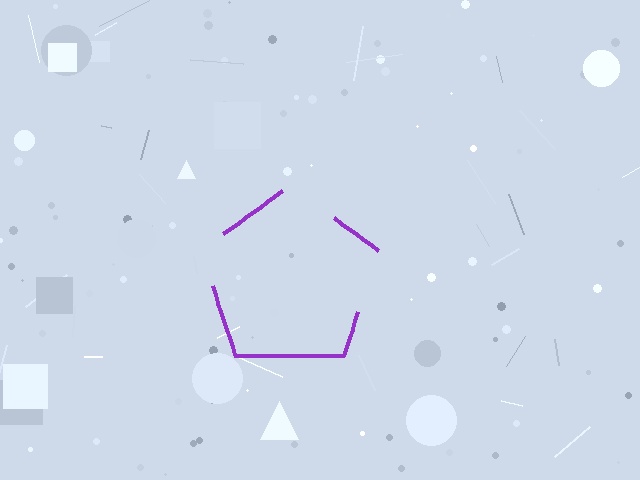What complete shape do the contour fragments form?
The contour fragments form a pentagon.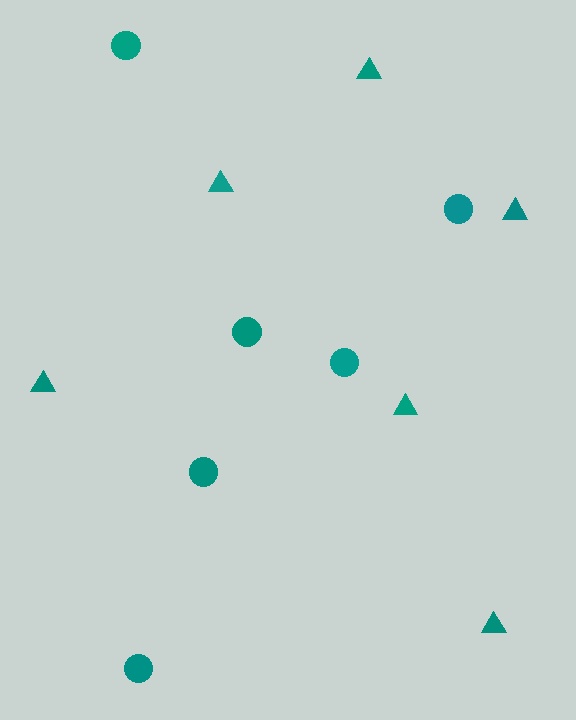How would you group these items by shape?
There are 2 groups: one group of circles (6) and one group of triangles (6).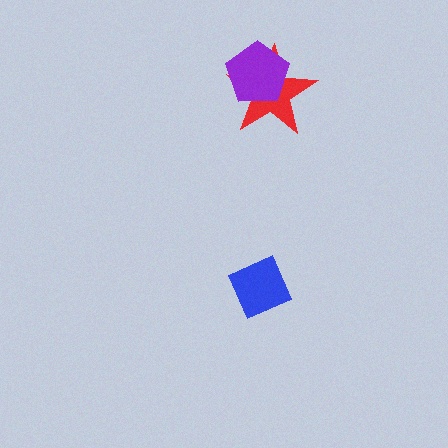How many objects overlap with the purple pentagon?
1 object overlaps with the purple pentagon.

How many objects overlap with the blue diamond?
0 objects overlap with the blue diamond.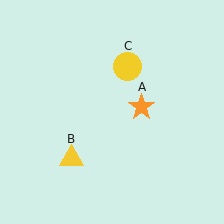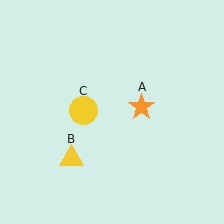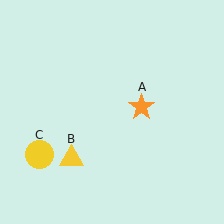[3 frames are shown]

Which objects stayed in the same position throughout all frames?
Orange star (object A) and yellow triangle (object B) remained stationary.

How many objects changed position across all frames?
1 object changed position: yellow circle (object C).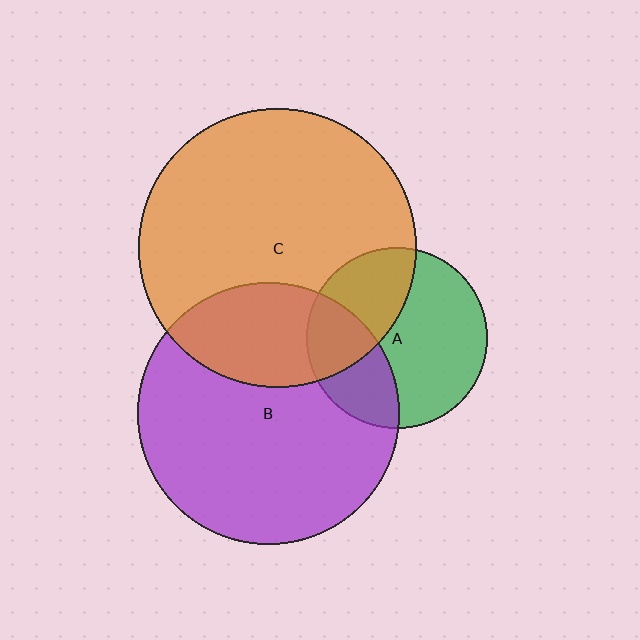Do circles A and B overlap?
Yes.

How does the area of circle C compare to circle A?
Approximately 2.4 times.